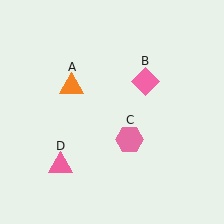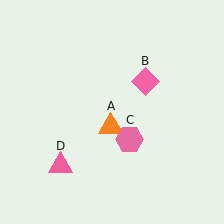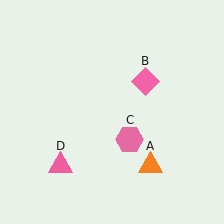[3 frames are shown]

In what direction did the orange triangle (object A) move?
The orange triangle (object A) moved down and to the right.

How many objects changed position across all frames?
1 object changed position: orange triangle (object A).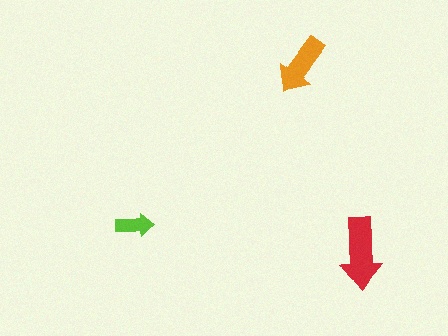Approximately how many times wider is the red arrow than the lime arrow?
About 2 times wider.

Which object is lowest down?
The red arrow is bottommost.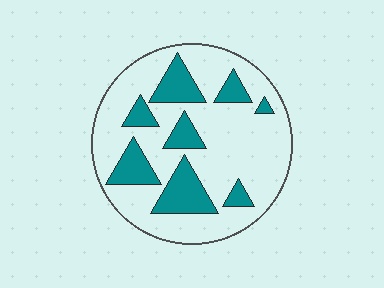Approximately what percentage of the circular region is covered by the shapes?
Approximately 25%.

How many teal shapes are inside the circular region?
8.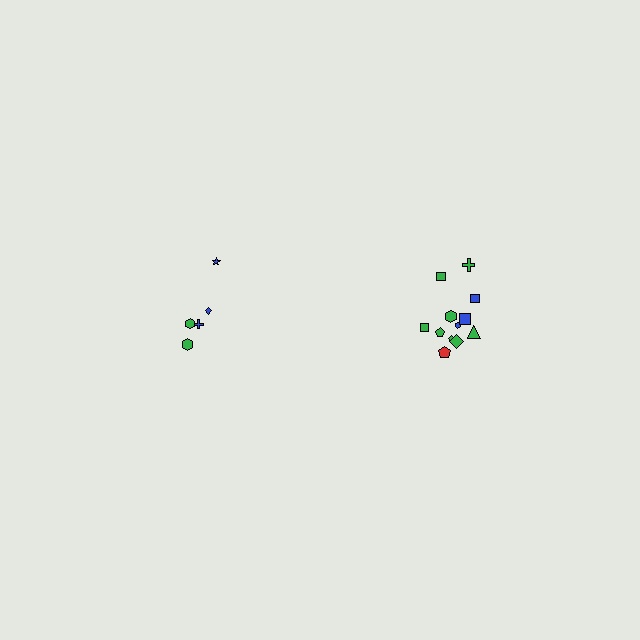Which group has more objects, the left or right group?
The right group.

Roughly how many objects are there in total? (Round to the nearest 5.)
Roughly 15 objects in total.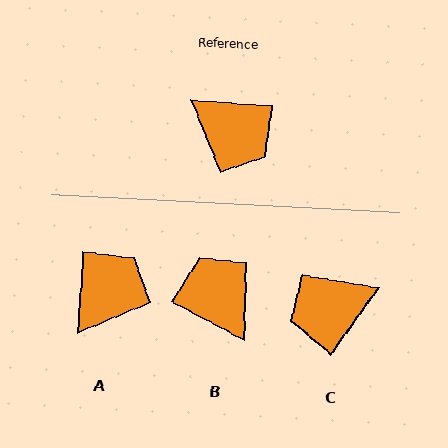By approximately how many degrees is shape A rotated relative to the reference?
Approximately 91 degrees counter-clockwise.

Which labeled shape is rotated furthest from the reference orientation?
B, about 156 degrees away.